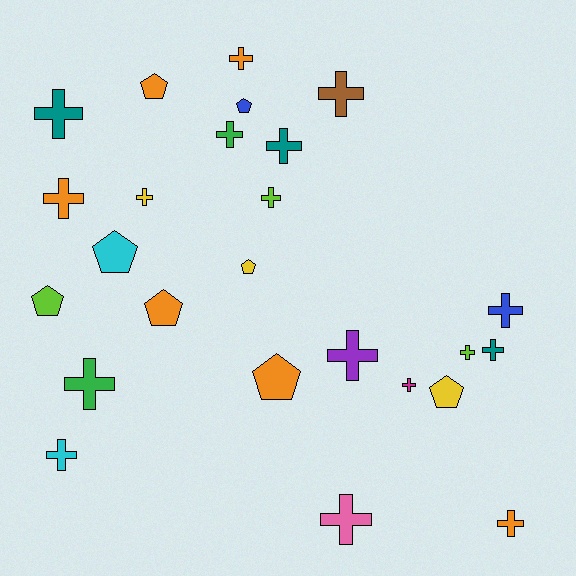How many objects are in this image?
There are 25 objects.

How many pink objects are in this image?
There is 1 pink object.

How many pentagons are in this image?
There are 8 pentagons.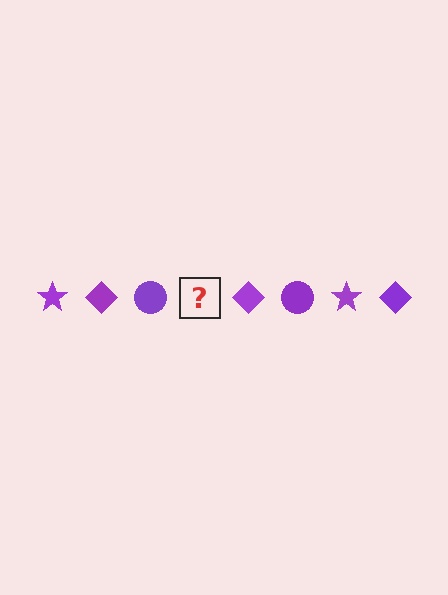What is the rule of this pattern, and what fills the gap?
The rule is that the pattern cycles through star, diamond, circle shapes in purple. The gap should be filled with a purple star.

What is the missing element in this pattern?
The missing element is a purple star.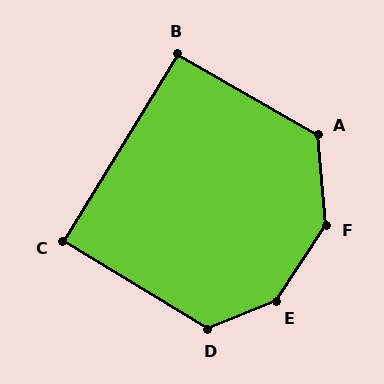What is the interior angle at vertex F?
Approximately 142 degrees (obtuse).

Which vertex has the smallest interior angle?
C, at approximately 90 degrees.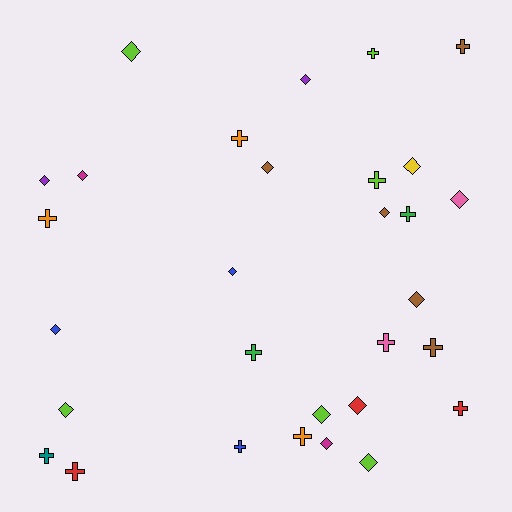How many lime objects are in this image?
There are 6 lime objects.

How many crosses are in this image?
There are 14 crosses.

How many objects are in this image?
There are 30 objects.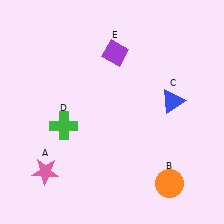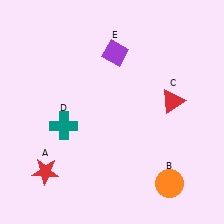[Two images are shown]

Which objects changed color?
A changed from pink to red. C changed from blue to red. D changed from green to teal.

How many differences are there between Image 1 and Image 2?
There are 3 differences between the two images.